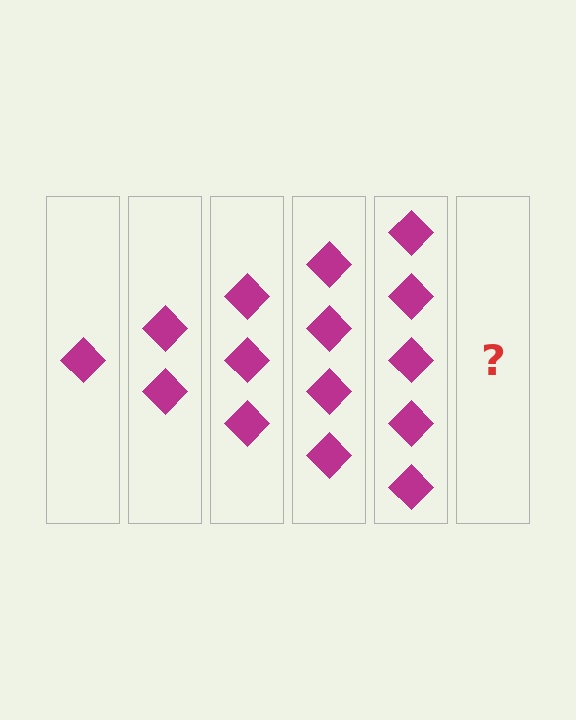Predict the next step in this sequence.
The next step is 6 diamonds.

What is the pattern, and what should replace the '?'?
The pattern is that each step adds one more diamond. The '?' should be 6 diamonds.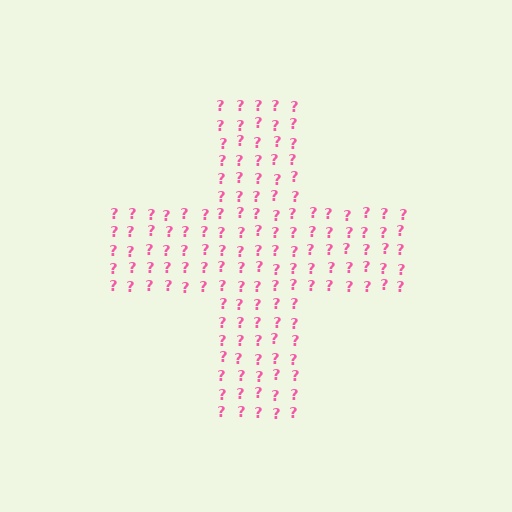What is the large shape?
The large shape is a cross.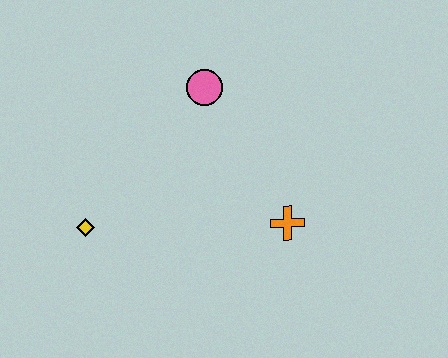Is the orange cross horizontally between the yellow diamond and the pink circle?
No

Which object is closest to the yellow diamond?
The pink circle is closest to the yellow diamond.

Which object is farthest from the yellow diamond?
The orange cross is farthest from the yellow diamond.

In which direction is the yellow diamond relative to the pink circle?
The yellow diamond is below the pink circle.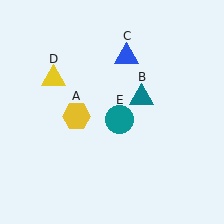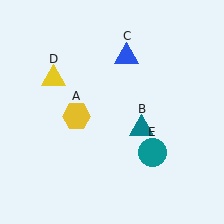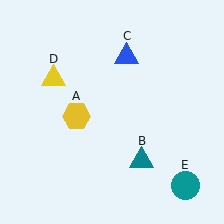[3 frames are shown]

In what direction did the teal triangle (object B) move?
The teal triangle (object B) moved down.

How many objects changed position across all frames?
2 objects changed position: teal triangle (object B), teal circle (object E).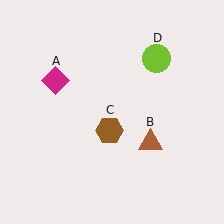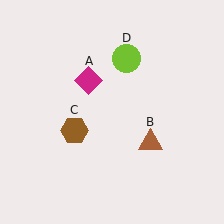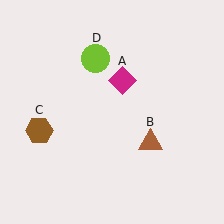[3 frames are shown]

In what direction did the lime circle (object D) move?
The lime circle (object D) moved left.